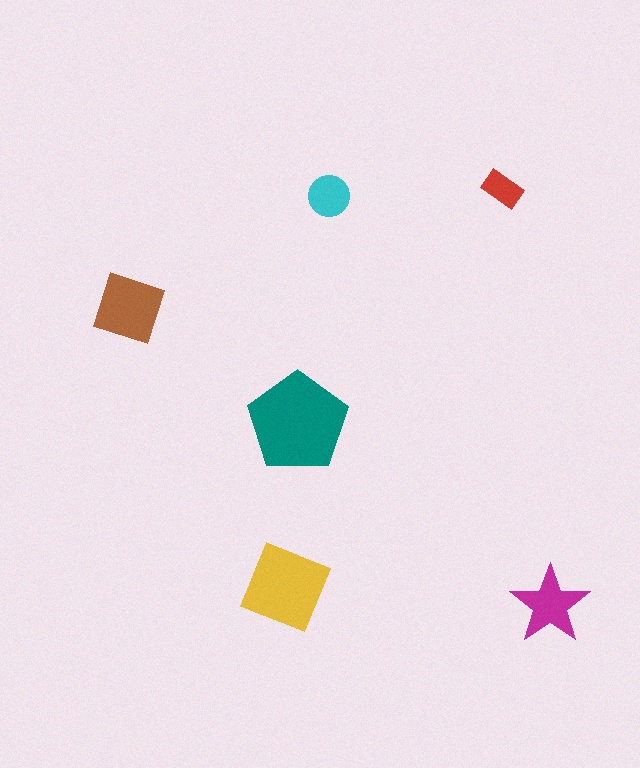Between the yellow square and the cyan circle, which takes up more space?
The yellow square.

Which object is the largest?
The teal pentagon.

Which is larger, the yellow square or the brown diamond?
The yellow square.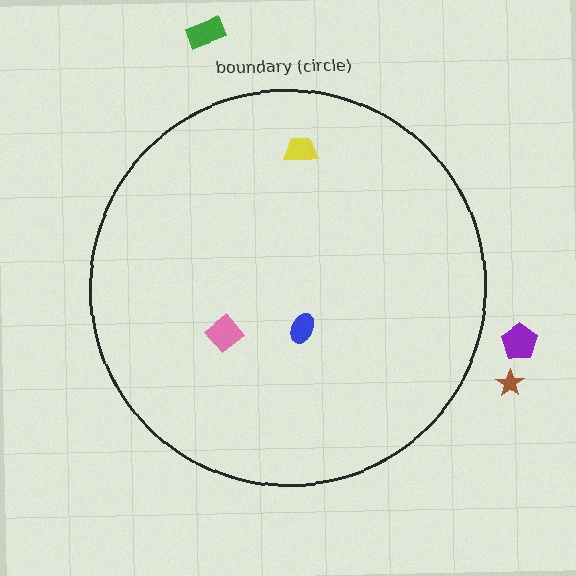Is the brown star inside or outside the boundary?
Outside.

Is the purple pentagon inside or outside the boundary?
Outside.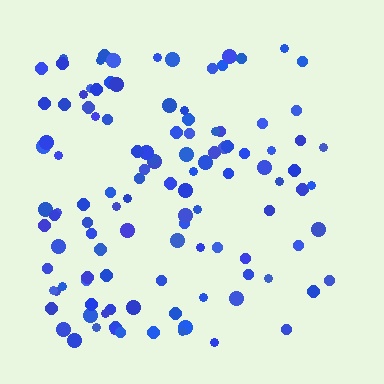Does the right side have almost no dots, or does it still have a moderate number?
Still a moderate number, just noticeably fewer than the left.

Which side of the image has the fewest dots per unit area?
The right.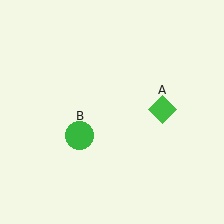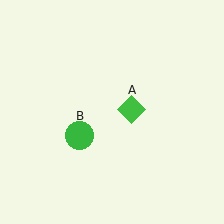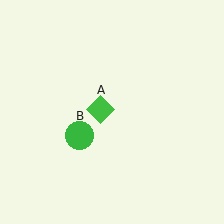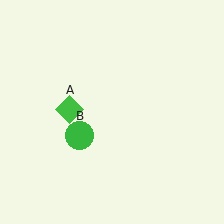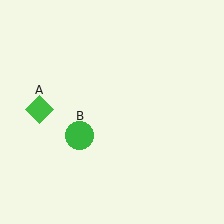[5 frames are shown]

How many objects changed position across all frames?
1 object changed position: green diamond (object A).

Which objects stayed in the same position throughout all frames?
Green circle (object B) remained stationary.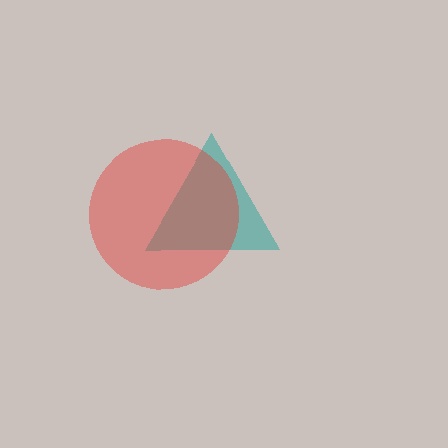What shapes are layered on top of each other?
The layered shapes are: a teal triangle, a red circle.